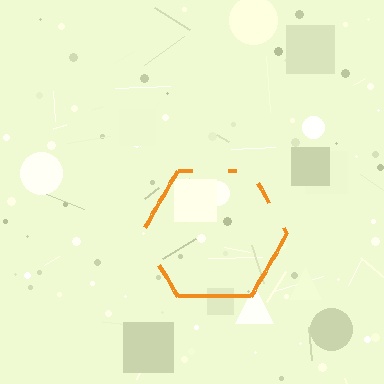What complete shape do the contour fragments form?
The contour fragments form a hexagon.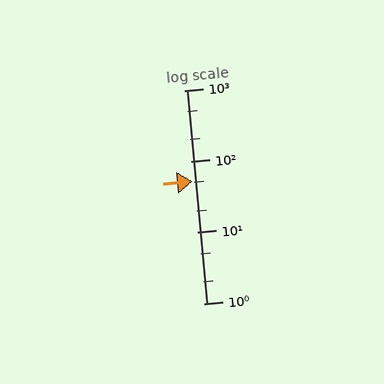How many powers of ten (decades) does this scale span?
The scale spans 3 decades, from 1 to 1000.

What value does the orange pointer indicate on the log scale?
The pointer indicates approximately 53.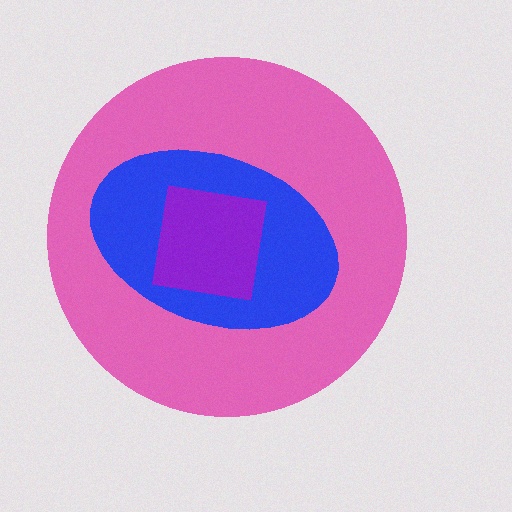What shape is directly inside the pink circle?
The blue ellipse.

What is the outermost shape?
The pink circle.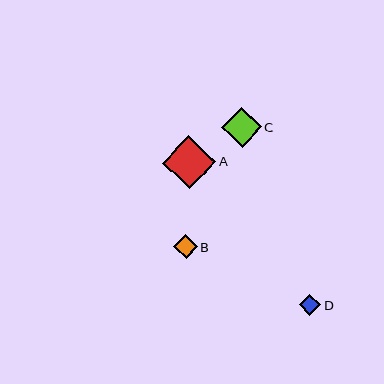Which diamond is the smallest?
Diamond D is the smallest with a size of approximately 21 pixels.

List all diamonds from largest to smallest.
From largest to smallest: A, C, B, D.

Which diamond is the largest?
Diamond A is the largest with a size of approximately 53 pixels.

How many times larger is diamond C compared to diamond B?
Diamond C is approximately 1.7 times the size of diamond B.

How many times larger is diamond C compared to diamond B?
Diamond C is approximately 1.7 times the size of diamond B.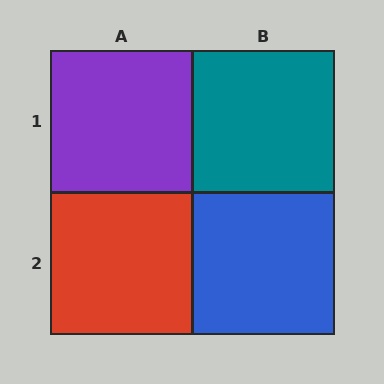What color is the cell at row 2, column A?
Red.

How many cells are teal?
1 cell is teal.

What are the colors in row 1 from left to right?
Purple, teal.